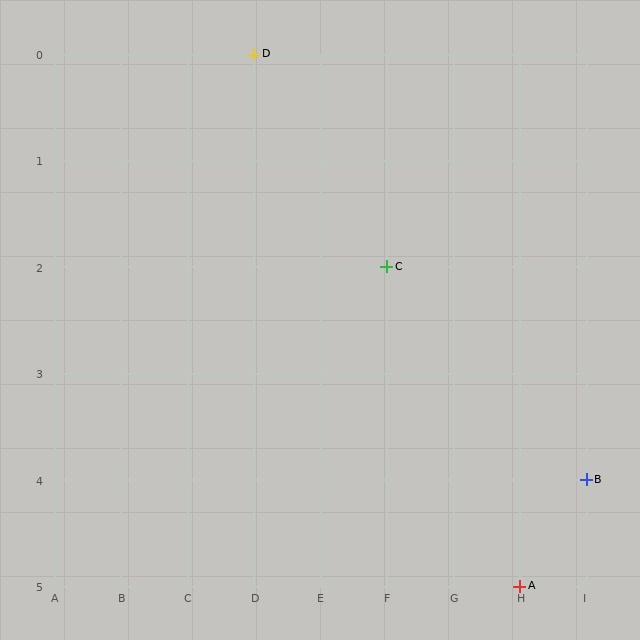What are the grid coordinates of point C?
Point C is at grid coordinates (F, 2).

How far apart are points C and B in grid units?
Points C and B are 3 columns and 2 rows apart (about 3.6 grid units diagonally).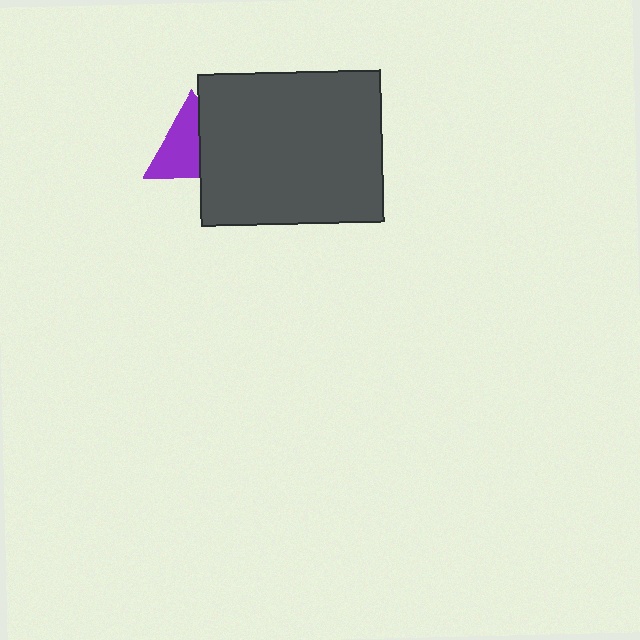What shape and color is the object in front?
The object in front is a dark gray rectangle.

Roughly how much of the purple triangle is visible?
About half of it is visible (roughly 61%).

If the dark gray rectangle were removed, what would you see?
You would see the complete purple triangle.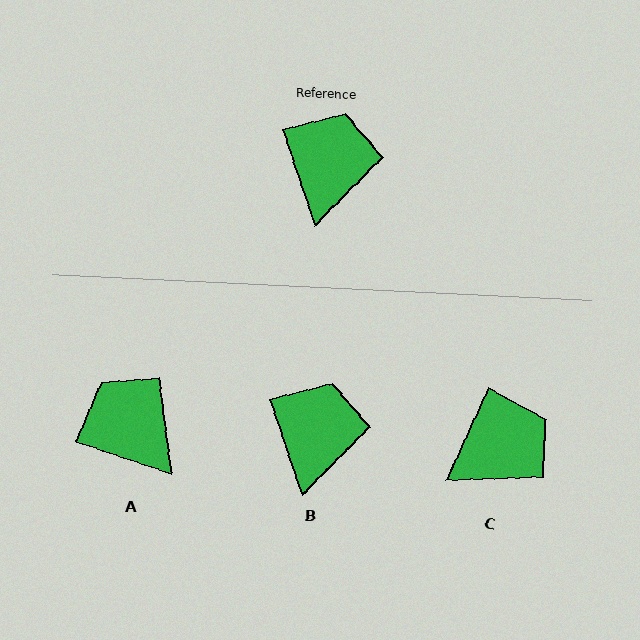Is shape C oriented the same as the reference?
No, it is off by about 43 degrees.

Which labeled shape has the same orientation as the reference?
B.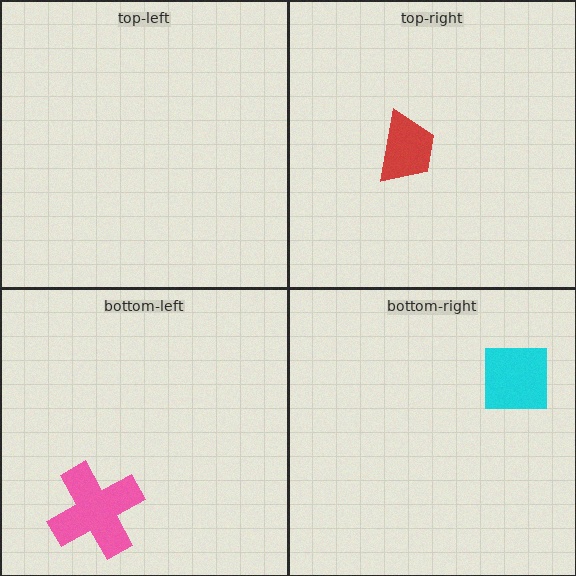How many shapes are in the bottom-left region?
1.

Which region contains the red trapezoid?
The top-right region.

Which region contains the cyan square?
The bottom-right region.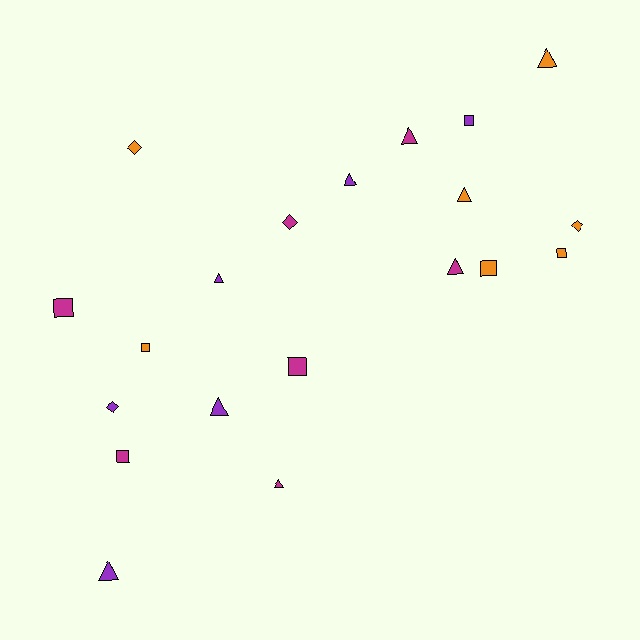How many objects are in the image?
There are 20 objects.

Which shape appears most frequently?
Triangle, with 9 objects.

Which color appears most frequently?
Orange, with 7 objects.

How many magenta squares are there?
There are 3 magenta squares.